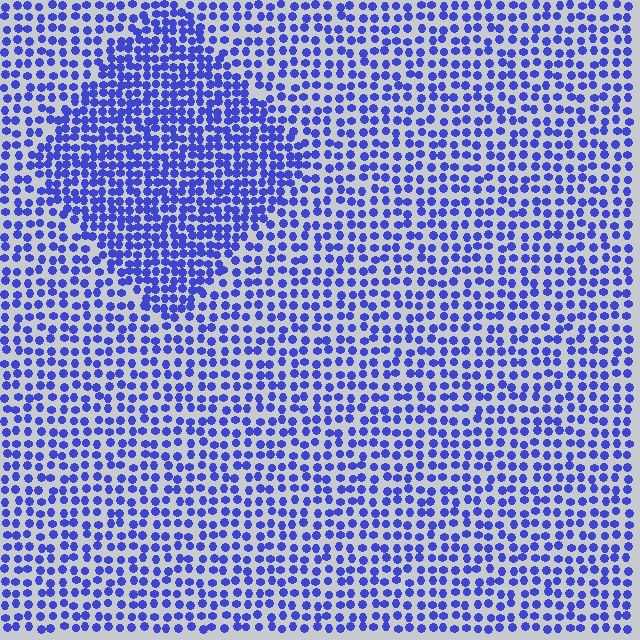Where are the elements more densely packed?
The elements are more densely packed inside the diamond boundary.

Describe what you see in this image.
The image contains small blue elements arranged at two different densities. A diamond-shaped region is visible where the elements are more densely packed than the surrounding area.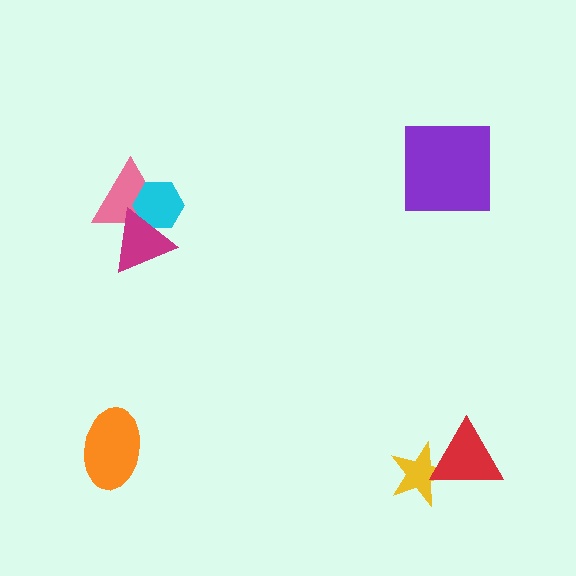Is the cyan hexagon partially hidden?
Yes, it is partially covered by another shape.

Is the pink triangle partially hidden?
Yes, it is partially covered by another shape.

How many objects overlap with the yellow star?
1 object overlaps with the yellow star.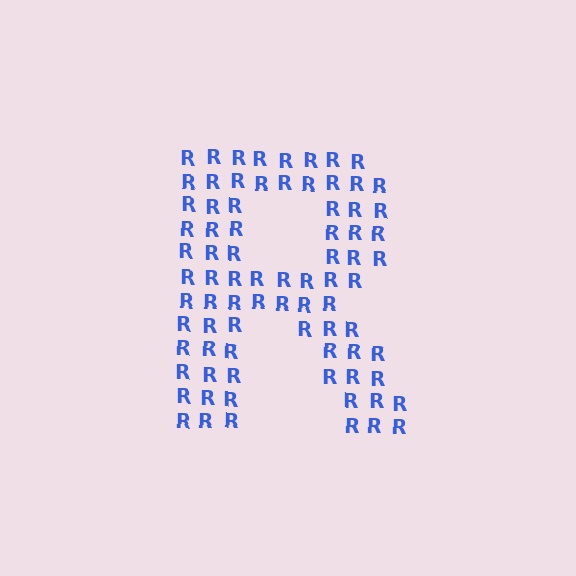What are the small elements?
The small elements are letter R's.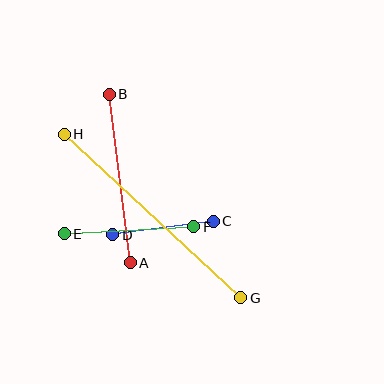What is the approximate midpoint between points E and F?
The midpoint is at approximately (129, 230) pixels.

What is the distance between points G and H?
The distance is approximately 241 pixels.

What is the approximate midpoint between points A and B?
The midpoint is at approximately (120, 178) pixels.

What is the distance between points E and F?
The distance is approximately 130 pixels.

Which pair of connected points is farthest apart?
Points G and H are farthest apart.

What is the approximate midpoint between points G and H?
The midpoint is at approximately (152, 216) pixels.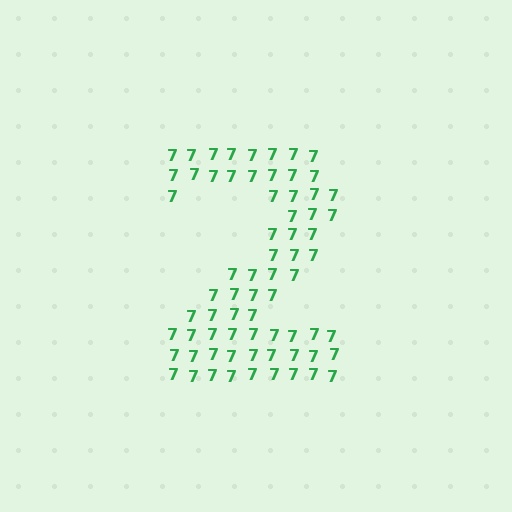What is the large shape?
The large shape is the digit 2.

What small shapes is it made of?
It is made of small digit 7's.